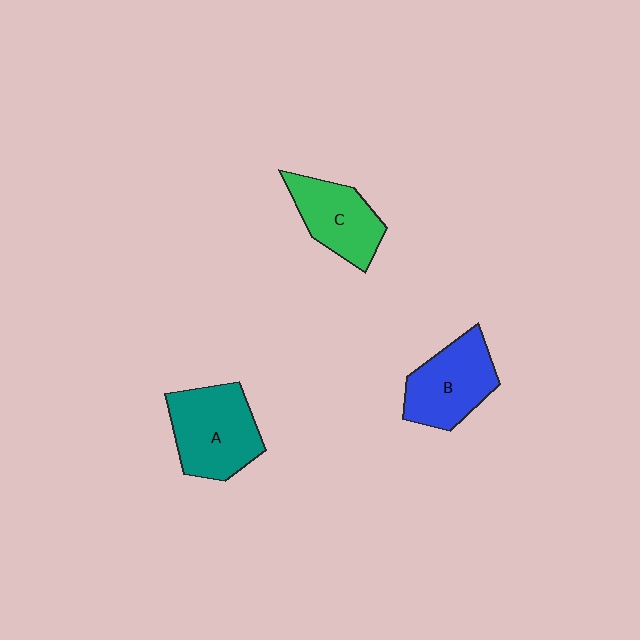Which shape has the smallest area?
Shape C (green).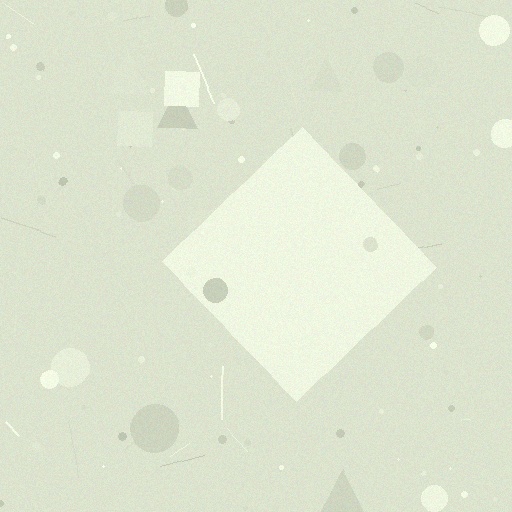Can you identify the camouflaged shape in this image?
The camouflaged shape is a diamond.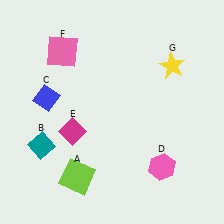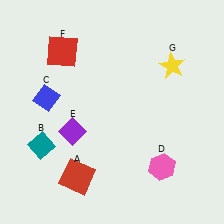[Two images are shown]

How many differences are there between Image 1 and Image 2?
There are 3 differences between the two images.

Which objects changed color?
A changed from lime to red. E changed from magenta to purple. F changed from pink to red.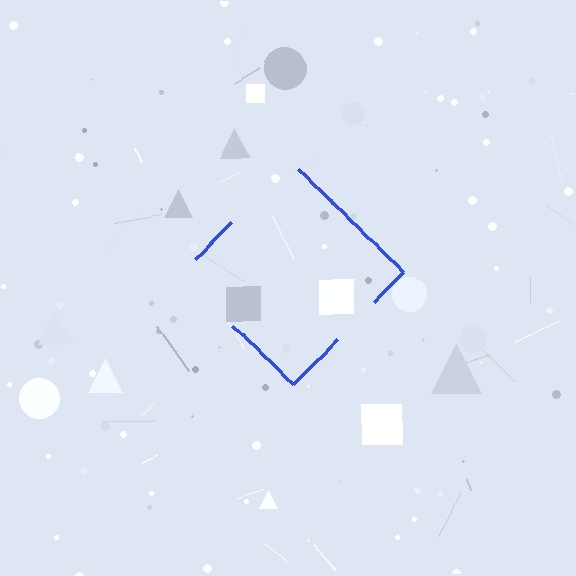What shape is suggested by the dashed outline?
The dashed outline suggests a diamond.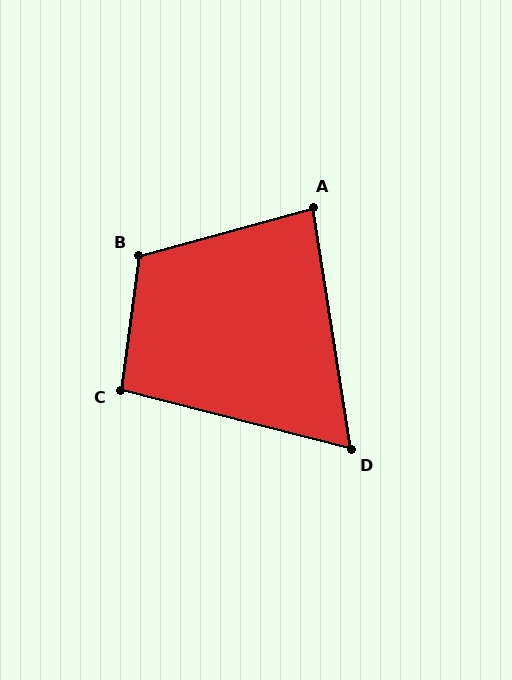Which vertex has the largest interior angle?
B, at approximately 113 degrees.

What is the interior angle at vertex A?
Approximately 83 degrees (acute).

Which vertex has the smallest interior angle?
D, at approximately 67 degrees.